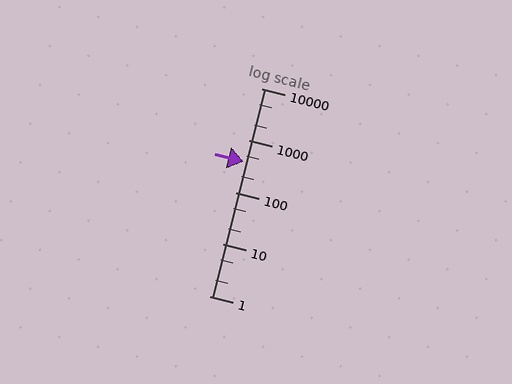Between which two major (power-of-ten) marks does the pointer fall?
The pointer is between 100 and 1000.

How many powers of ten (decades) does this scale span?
The scale spans 4 decades, from 1 to 10000.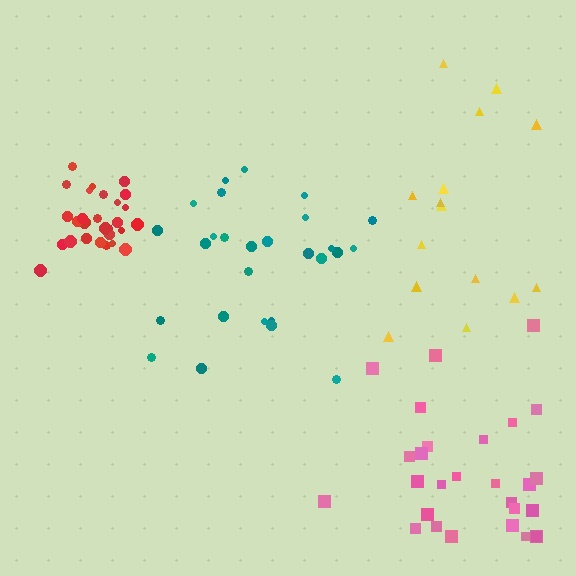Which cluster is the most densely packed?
Red.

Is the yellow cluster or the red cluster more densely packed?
Red.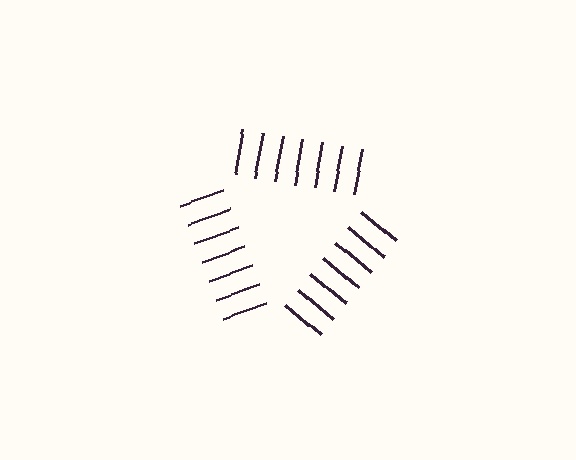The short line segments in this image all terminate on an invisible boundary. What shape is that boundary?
An illusory triangle — the line segments terminate on its edges but no continuous stroke is drawn.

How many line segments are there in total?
21 — 7 along each of the 3 edges.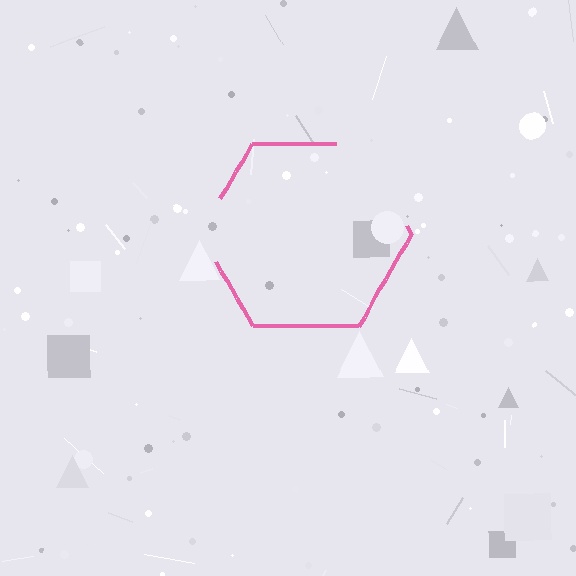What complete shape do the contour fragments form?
The contour fragments form a hexagon.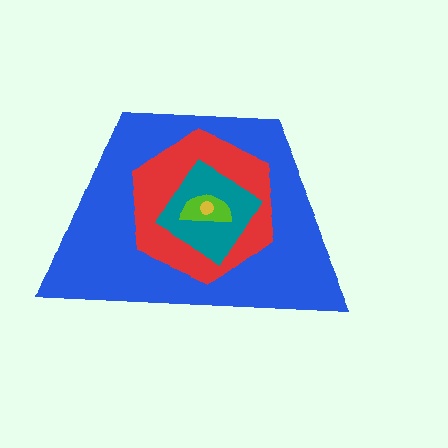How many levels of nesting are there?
5.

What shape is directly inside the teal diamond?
The lime semicircle.